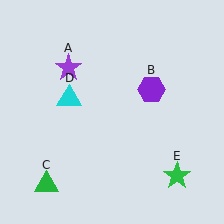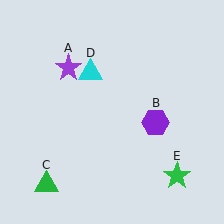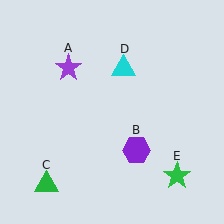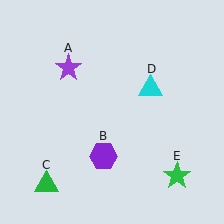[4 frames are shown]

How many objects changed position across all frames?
2 objects changed position: purple hexagon (object B), cyan triangle (object D).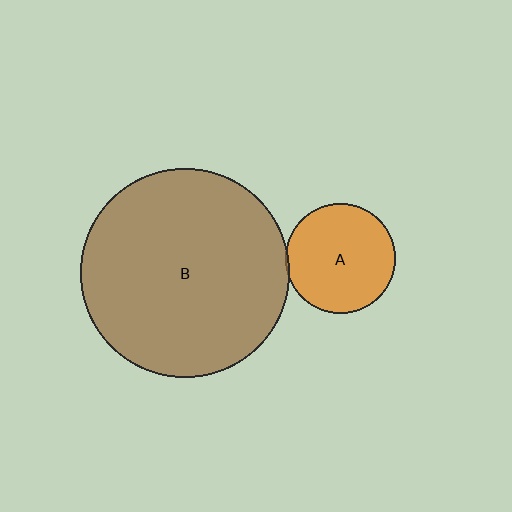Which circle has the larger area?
Circle B (brown).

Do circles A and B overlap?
Yes.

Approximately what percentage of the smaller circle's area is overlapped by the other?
Approximately 5%.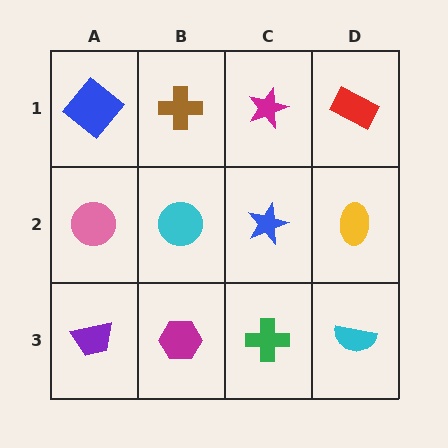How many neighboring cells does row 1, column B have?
3.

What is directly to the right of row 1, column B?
A magenta star.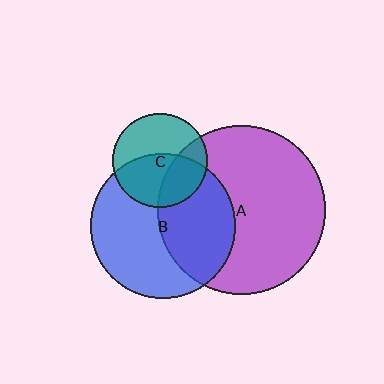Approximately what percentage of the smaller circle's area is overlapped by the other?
Approximately 50%.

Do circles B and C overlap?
Yes.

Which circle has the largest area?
Circle A (purple).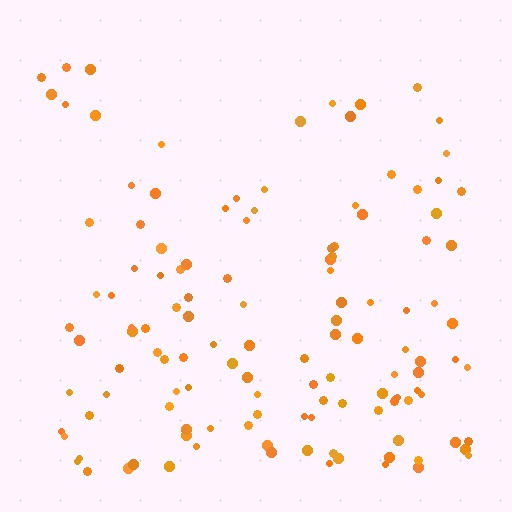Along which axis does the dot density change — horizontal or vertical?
Vertical.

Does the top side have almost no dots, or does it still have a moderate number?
Still a moderate number, just noticeably fewer than the bottom.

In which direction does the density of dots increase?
From top to bottom, with the bottom side densest.